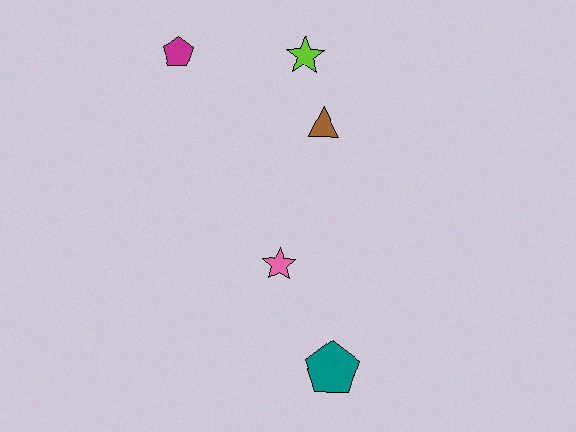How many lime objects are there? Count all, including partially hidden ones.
There is 1 lime object.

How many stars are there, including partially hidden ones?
There are 2 stars.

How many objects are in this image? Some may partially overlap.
There are 5 objects.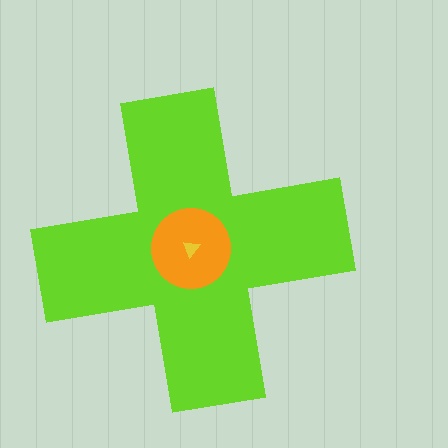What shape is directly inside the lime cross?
The orange circle.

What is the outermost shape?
The lime cross.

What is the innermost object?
The yellow triangle.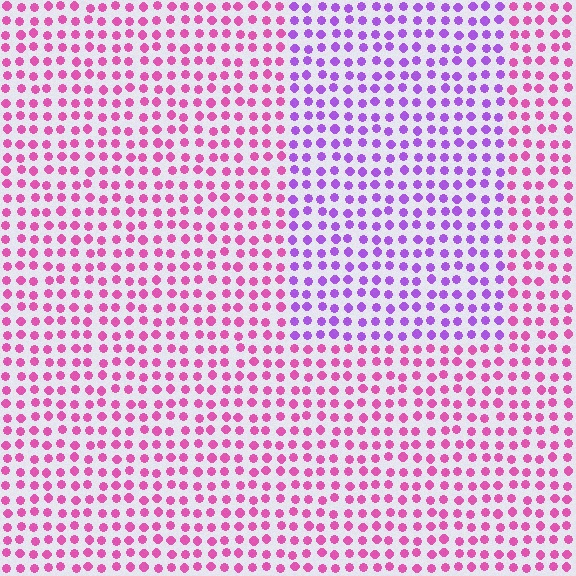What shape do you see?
I see a rectangle.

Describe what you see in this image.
The image is filled with small pink elements in a uniform arrangement. A rectangle-shaped region is visible where the elements are tinted to a slightly different hue, forming a subtle color boundary.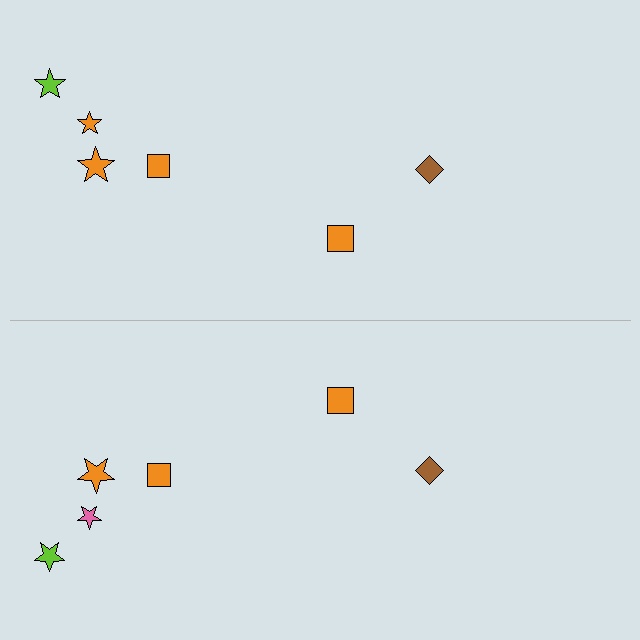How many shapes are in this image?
There are 12 shapes in this image.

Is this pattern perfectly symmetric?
No, the pattern is not perfectly symmetric. The pink star on the bottom side breaks the symmetry — its mirror counterpart is orange.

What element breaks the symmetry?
The pink star on the bottom side breaks the symmetry — its mirror counterpart is orange.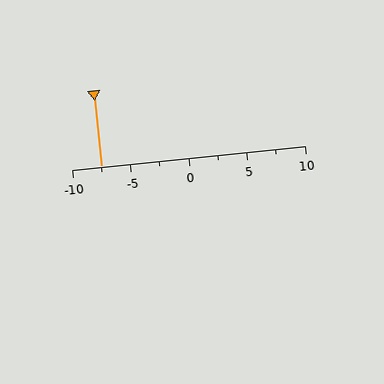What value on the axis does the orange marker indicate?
The marker indicates approximately -7.5.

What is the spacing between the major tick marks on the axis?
The major ticks are spaced 5 apart.